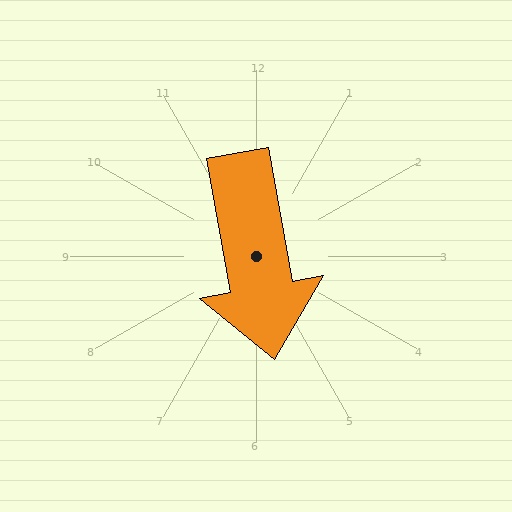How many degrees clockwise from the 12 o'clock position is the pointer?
Approximately 170 degrees.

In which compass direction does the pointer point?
South.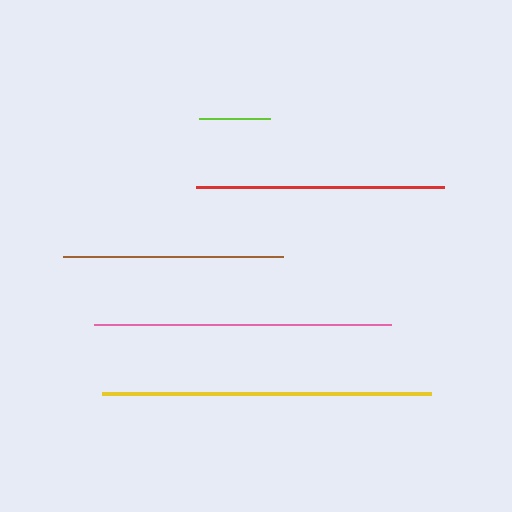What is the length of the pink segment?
The pink segment is approximately 297 pixels long.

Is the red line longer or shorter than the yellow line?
The yellow line is longer than the red line.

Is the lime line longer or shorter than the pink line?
The pink line is longer than the lime line.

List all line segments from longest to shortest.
From longest to shortest: yellow, pink, red, brown, lime.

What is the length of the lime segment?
The lime segment is approximately 70 pixels long.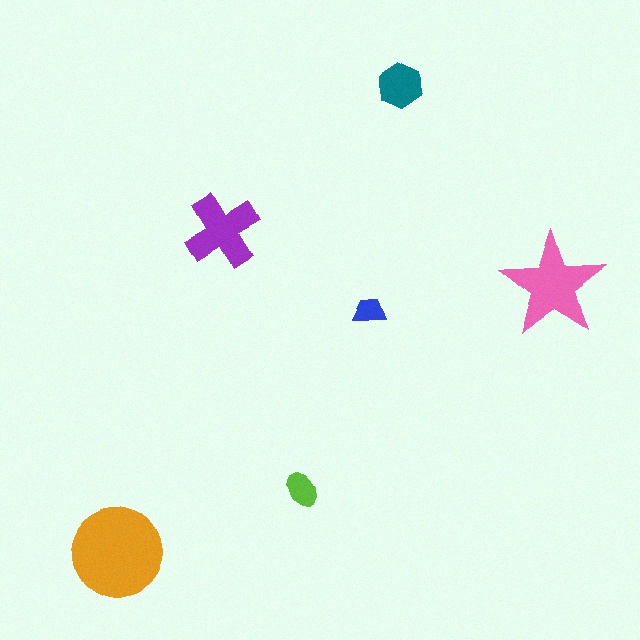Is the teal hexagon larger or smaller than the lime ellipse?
Larger.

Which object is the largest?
The orange circle.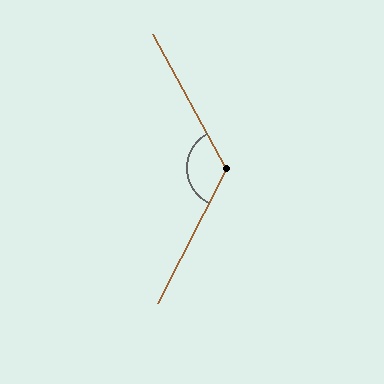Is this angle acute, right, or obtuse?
It is obtuse.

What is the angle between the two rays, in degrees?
Approximately 125 degrees.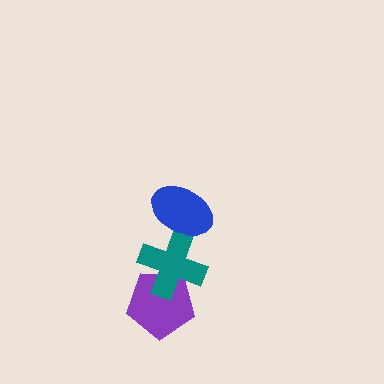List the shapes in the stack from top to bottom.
From top to bottom: the blue ellipse, the teal cross, the purple pentagon.